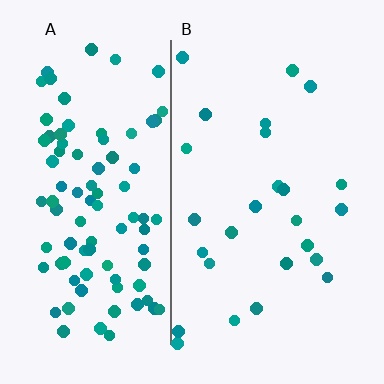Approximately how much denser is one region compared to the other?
Approximately 3.6× — region A over region B.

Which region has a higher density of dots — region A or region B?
A (the left).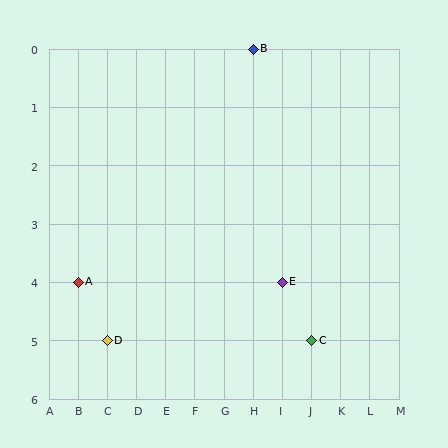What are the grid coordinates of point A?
Point A is at grid coordinates (B, 4).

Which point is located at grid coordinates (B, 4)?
Point A is at (B, 4).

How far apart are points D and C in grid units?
Points D and C are 7 columns apart.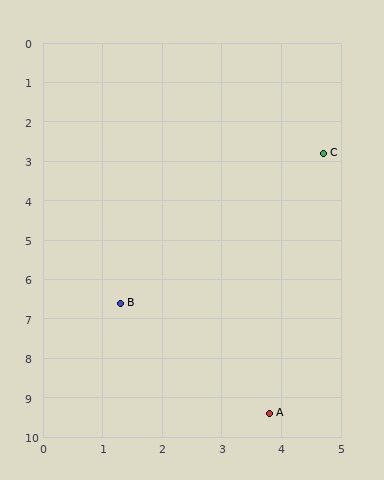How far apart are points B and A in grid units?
Points B and A are about 3.8 grid units apart.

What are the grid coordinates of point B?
Point B is at approximately (1.3, 6.6).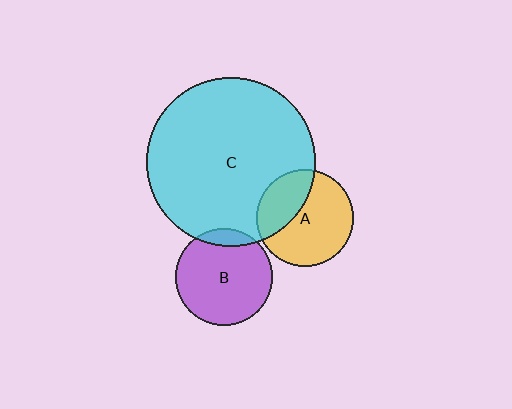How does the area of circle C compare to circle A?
Approximately 3.0 times.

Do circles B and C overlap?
Yes.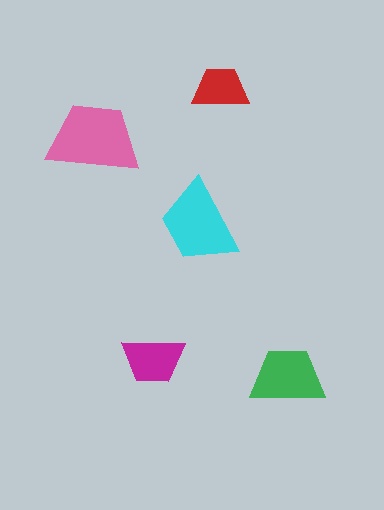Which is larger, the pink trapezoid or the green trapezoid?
The pink one.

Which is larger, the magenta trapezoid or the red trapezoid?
The magenta one.